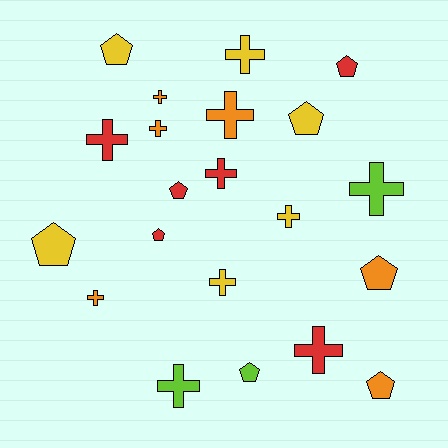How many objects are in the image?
There are 21 objects.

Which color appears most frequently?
Orange, with 6 objects.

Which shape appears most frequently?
Cross, with 12 objects.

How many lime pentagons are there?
There is 1 lime pentagon.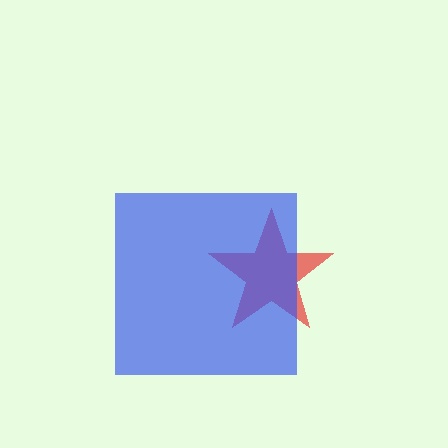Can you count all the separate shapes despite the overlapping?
Yes, there are 2 separate shapes.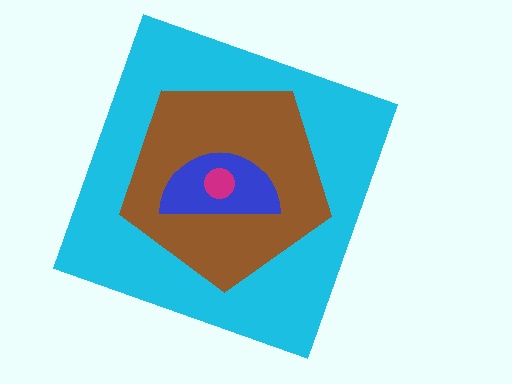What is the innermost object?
The magenta circle.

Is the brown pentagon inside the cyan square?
Yes.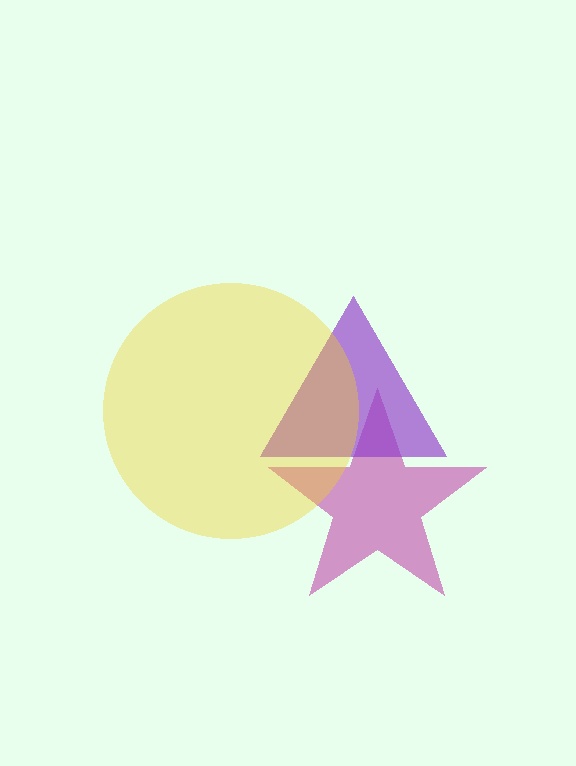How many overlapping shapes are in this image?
There are 3 overlapping shapes in the image.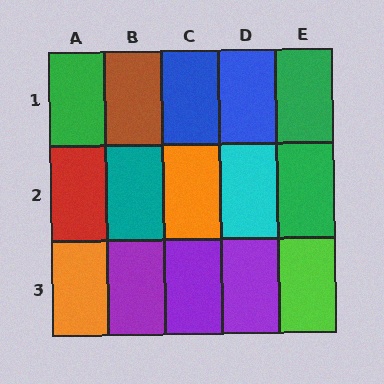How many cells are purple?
3 cells are purple.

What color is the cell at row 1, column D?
Blue.